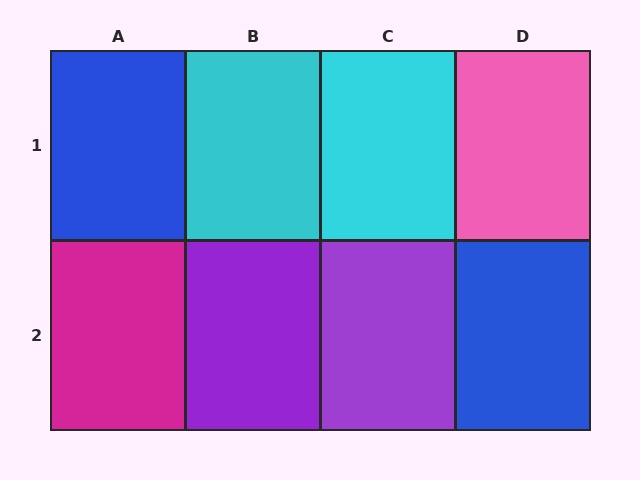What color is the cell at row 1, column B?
Cyan.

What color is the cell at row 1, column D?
Pink.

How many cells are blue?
2 cells are blue.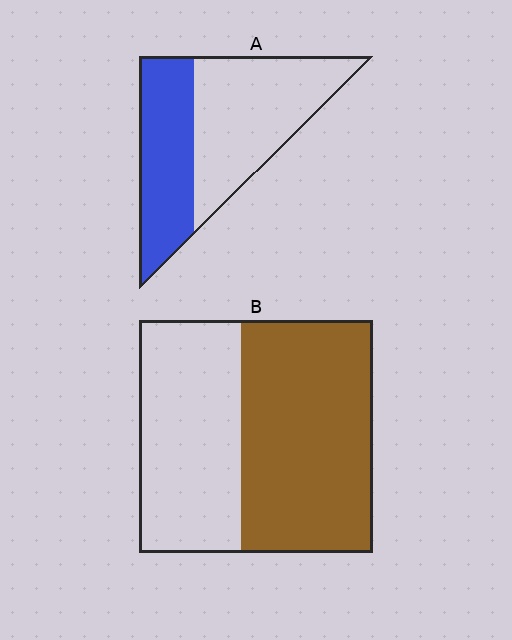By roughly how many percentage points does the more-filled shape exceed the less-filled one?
By roughly 15 percentage points (B over A).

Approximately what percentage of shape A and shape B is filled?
A is approximately 40% and B is approximately 55%.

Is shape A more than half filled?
No.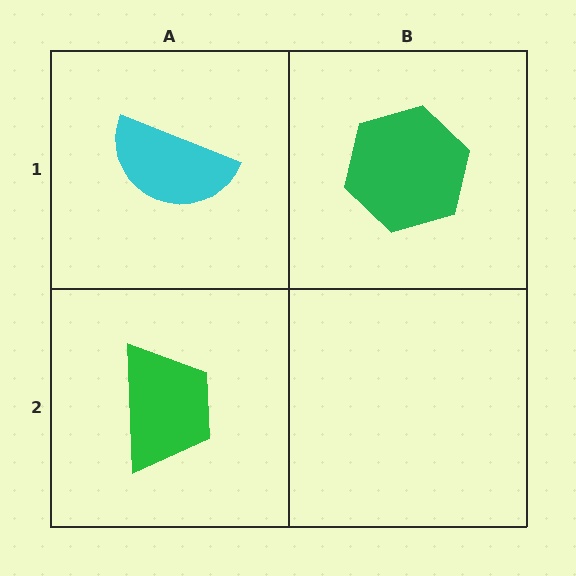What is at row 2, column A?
A green trapezoid.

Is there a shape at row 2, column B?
No, that cell is empty.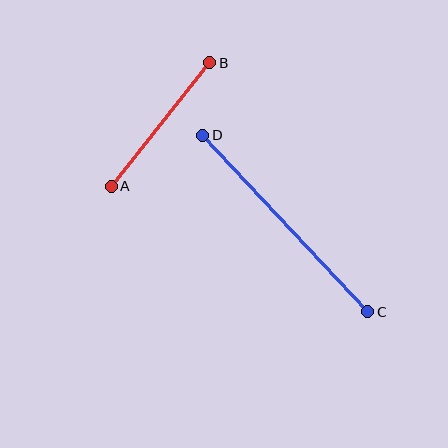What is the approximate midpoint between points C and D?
The midpoint is at approximately (285, 224) pixels.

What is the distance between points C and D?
The distance is approximately 242 pixels.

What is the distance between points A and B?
The distance is approximately 158 pixels.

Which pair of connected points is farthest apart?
Points C and D are farthest apart.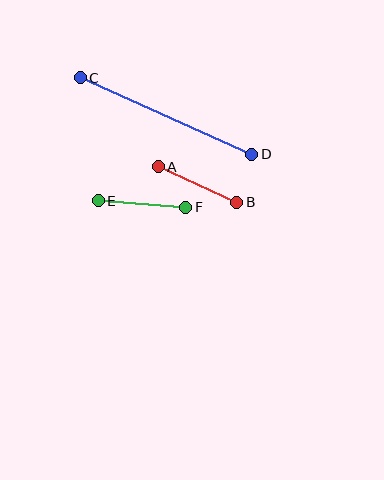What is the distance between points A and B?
The distance is approximately 86 pixels.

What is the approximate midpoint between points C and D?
The midpoint is at approximately (166, 116) pixels.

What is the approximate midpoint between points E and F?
The midpoint is at approximately (142, 204) pixels.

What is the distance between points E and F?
The distance is approximately 88 pixels.